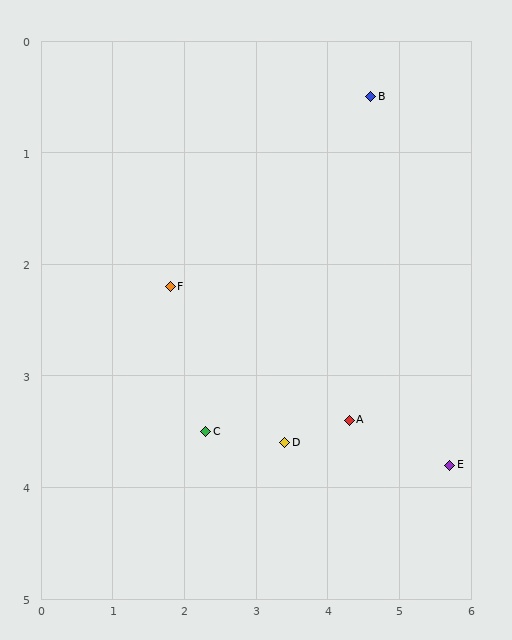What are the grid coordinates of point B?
Point B is at approximately (4.6, 0.5).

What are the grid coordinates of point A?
Point A is at approximately (4.3, 3.4).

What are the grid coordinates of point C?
Point C is at approximately (2.3, 3.5).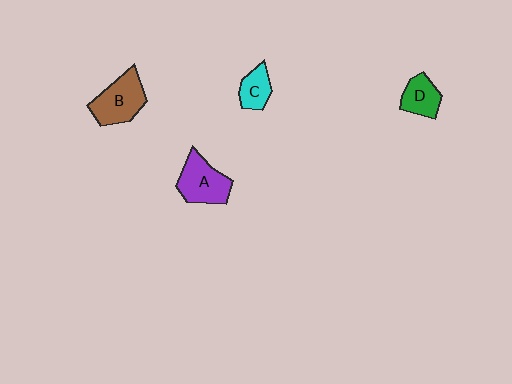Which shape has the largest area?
Shape B (brown).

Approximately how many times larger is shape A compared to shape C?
Approximately 1.8 times.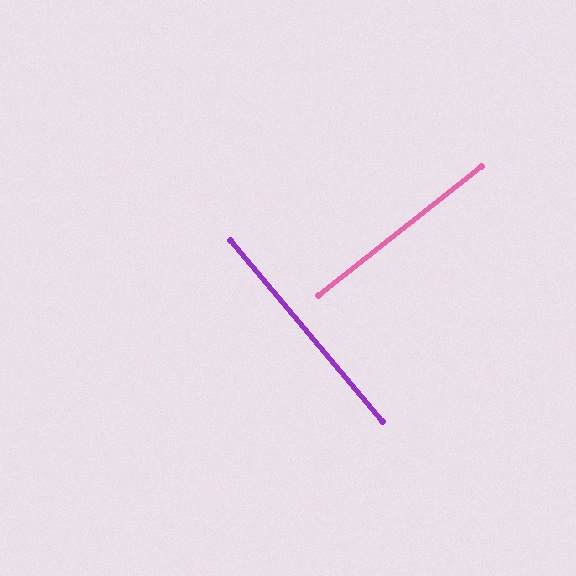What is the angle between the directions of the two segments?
Approximately 88 degrees.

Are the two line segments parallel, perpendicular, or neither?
Perpendicular — they meet at approximately 88°.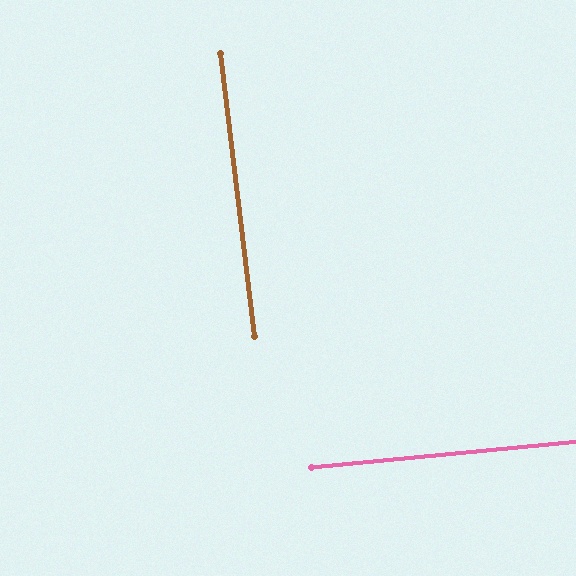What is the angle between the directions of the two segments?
Approximately 89 degrees.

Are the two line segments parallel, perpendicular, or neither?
Perpendicular — they meet at approximately 89°.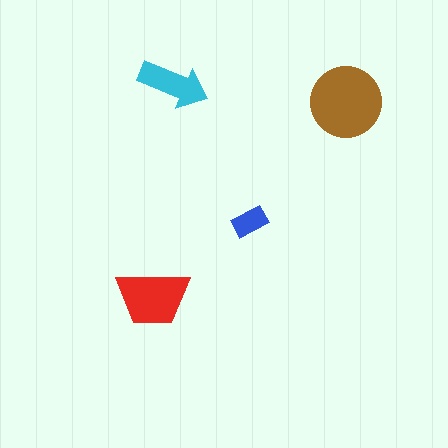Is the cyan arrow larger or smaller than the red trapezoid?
Smaller.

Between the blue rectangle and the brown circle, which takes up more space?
The brown circle.